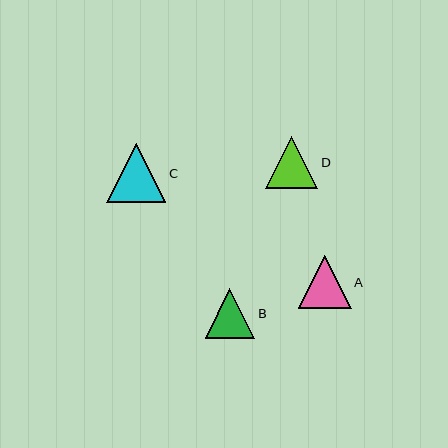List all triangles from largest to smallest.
From largest to smallest: C, A, D, B.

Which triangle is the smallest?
Triangle B is the smallest with a size of approximately 50 pixels.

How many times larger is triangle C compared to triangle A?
Triangle C is approximately 1.1 times the size of triangle A.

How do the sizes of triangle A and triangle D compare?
Triangle A and triangle D are approximately the same size.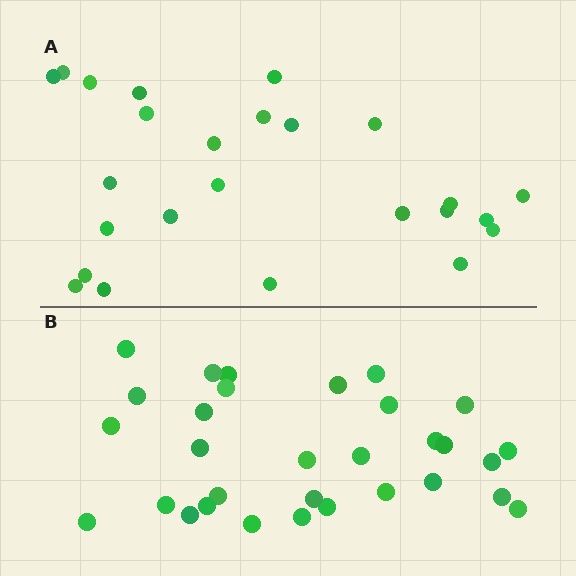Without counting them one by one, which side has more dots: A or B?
Region B (the bottom region) has more dots.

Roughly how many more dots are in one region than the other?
Region B has about 6 more dots than region A.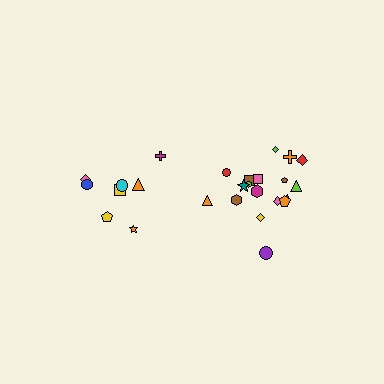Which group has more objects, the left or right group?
The right group.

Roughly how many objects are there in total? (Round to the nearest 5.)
Roughly 25 objects in total.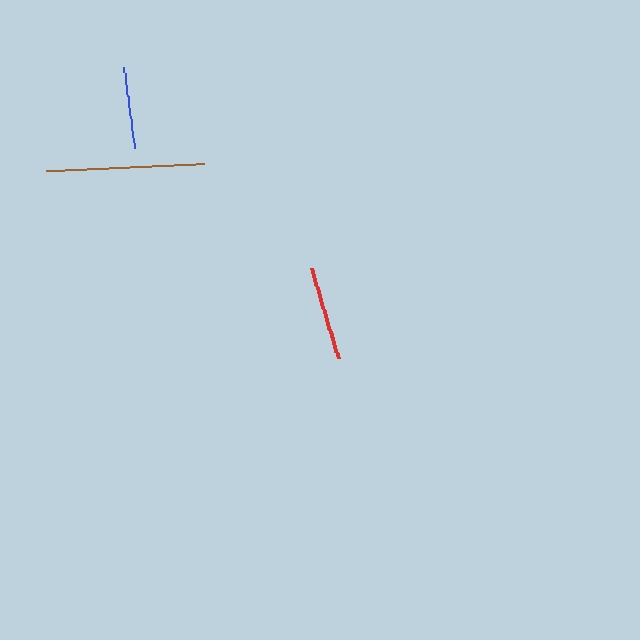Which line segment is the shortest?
The blue line is the shortest at approximately 82 pixels.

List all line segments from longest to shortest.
From longest to shortest: brown, red, blue.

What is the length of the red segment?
The red segment is approximately 94 pixels long.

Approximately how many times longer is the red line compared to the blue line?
The red line is approximately 1.1 times the length of the blue line.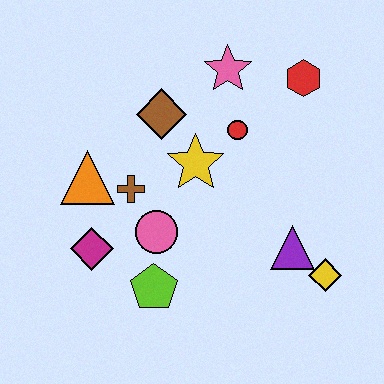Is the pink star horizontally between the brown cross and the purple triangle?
Yes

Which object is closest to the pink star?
The red circle is closest to the pink star.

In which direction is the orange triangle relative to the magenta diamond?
The orange triangle is above the magenta diamond.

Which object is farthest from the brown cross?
The yellow diamond is farthest from the brown cross.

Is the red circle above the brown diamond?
No